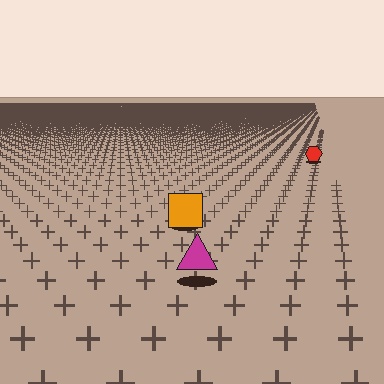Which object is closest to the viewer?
The magenta triangle is closest. The texture marks near it are larger and more spread out.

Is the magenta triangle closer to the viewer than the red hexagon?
Yes. The magenta triangle is closer — you can tell from the texture gradient: the ground texture is coarser near it.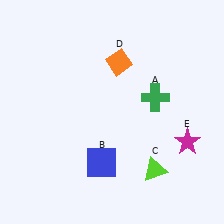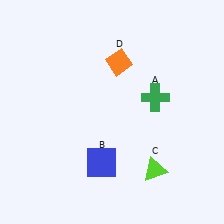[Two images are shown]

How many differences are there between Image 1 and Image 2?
There is 1 difference between the two images.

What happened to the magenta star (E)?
The magenta star (E) was removed in Image 2. It was in the bottom-right area of Image 1.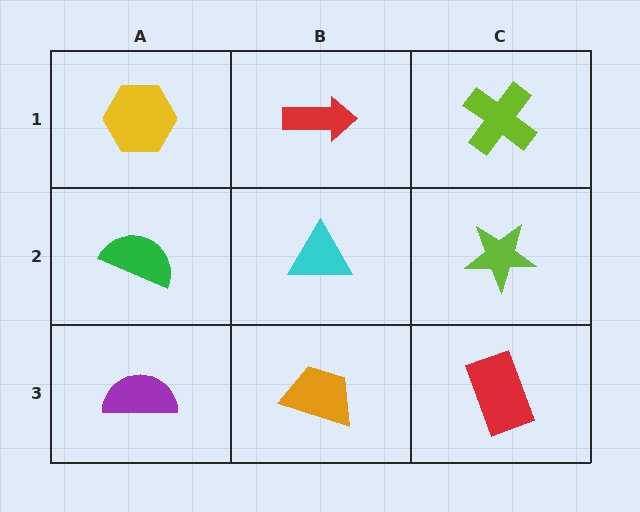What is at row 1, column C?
A lime cross.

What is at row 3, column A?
A purple semicircle.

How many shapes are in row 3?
3 shapes.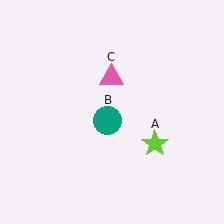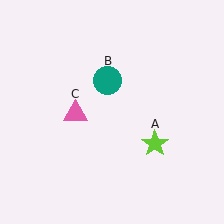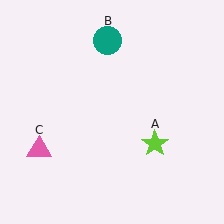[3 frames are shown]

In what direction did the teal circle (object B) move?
The teal circle (object B) moved up.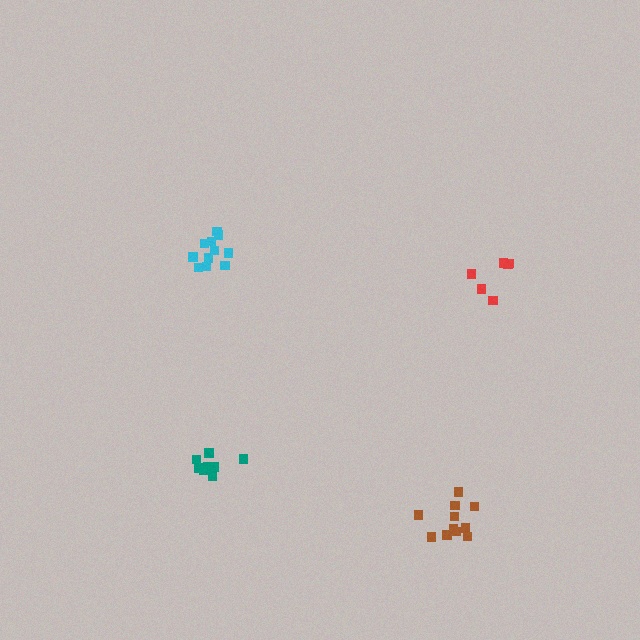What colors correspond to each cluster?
The clusters are colored: brown, teal, cyan, red.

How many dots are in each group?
Group 1: 11 dots, Group 2: 9 dots, Group 3: 11 dots, Group 4: 6 dots (37 total).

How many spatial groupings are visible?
There are 4 spatial groupings.